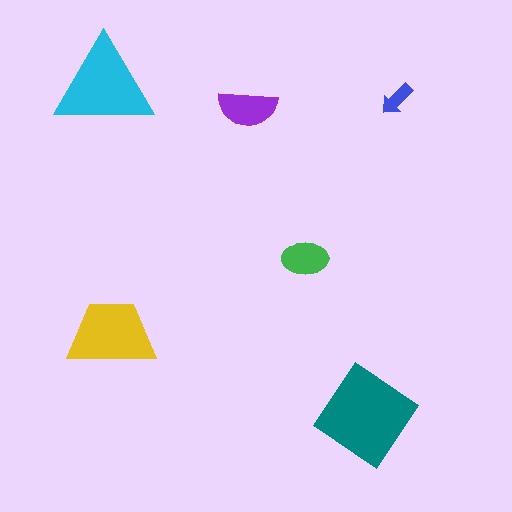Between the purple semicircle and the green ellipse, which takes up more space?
The purple semicircle.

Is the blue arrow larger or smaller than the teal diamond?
Smaller.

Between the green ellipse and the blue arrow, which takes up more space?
The green ellipse.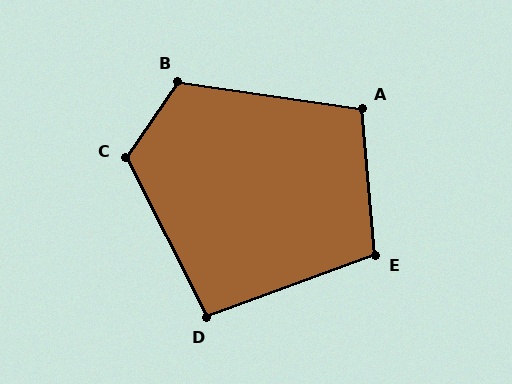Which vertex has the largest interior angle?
C, at approximately 118 degrees.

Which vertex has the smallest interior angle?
D, at approximately 97 degrees.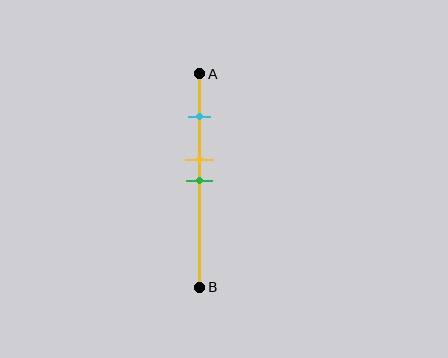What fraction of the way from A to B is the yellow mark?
The yellow mark is approximately 40% (0.4) of the way from A to B.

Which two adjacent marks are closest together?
The yellow and green marks are the closest adjacent pair.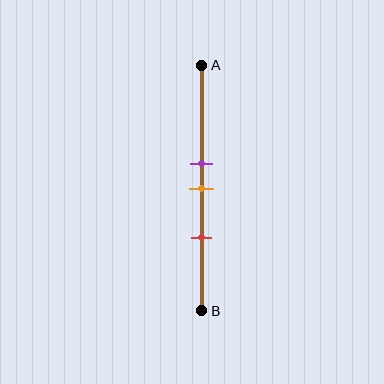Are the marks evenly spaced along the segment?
Yes, the marks are approximately evenly spaced.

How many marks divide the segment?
There are 3 marks dividing the segment.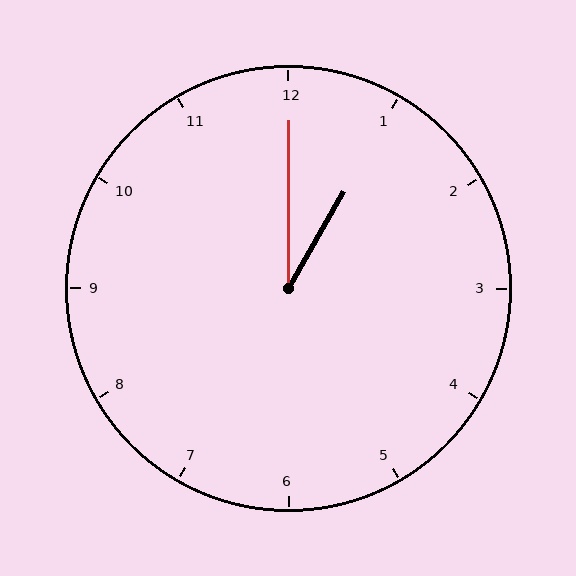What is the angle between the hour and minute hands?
Approximately 30 degrees.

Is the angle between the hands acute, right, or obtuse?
It is acute.